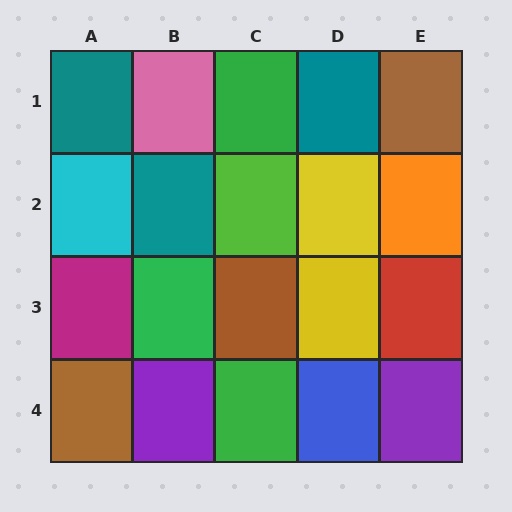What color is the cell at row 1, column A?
Teal.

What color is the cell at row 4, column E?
Purple.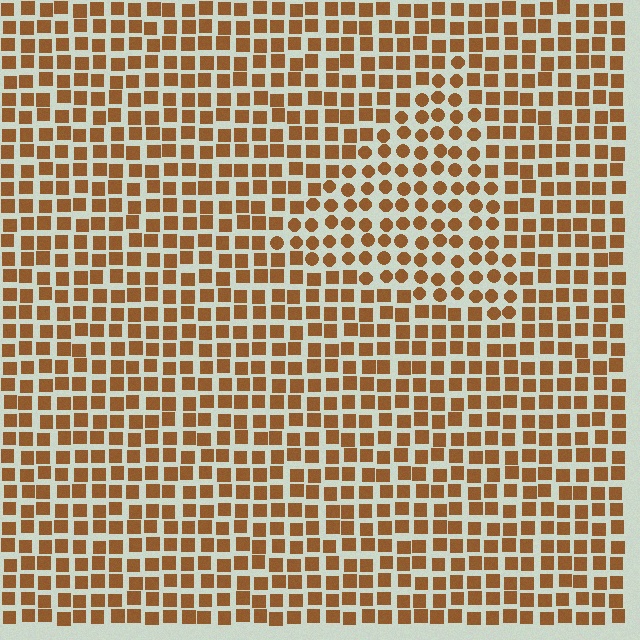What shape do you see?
I see a triangle.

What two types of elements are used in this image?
The image uses circles inside the triangle region and squares outside it.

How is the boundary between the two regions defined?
The boundary is defined by a change in element shape: circles inside vs. squares outside. All elements share the same color and spacing.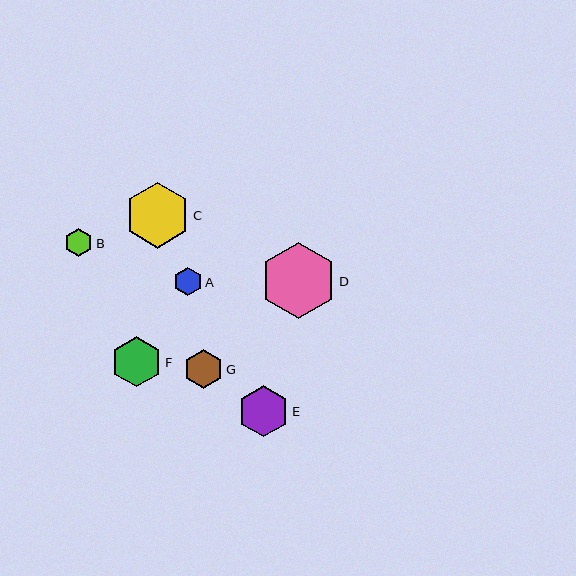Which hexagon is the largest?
Hexagon D is the largest with a size of approximately 76 pixels.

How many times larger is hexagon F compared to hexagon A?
Hexagon F is approximately 1.8 times the size of hexagon A.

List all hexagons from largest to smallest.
From largest to smallest: D, C, E, F, G, A, B.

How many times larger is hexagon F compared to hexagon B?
Hexagon F is approximately 1.8 times the size of hexagon B.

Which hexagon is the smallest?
Hexagon B is the smallest with a size of approximately 28 pixels.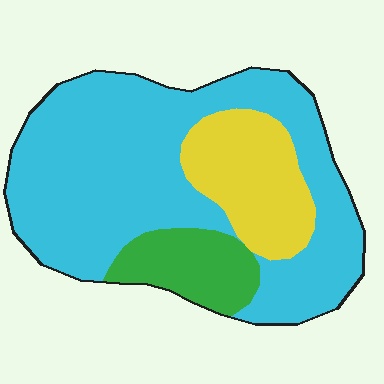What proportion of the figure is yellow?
Yellow takes up about one fifth (1/5) of the figure.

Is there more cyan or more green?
Cyan.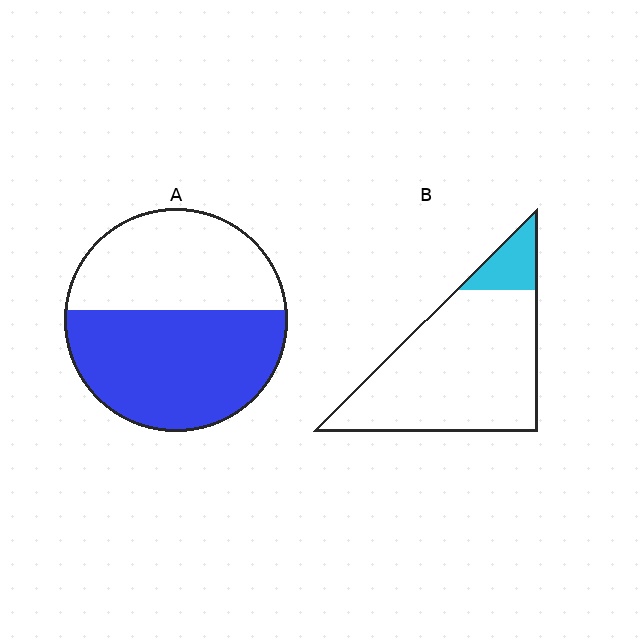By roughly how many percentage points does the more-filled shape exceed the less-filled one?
By roughly 40 percentage points (A over B).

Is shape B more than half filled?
No.